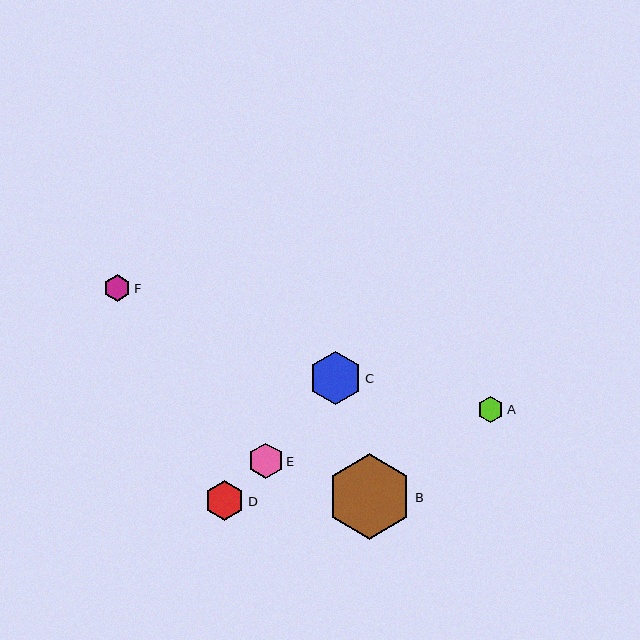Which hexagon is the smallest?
Hexagon A is the smallest with a size of approximately 26 pixels.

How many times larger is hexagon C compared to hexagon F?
Hexagon C is approximately 2.0 times the size of hexagon F.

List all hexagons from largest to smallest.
From largest to smallest: B, C, D, E, F, A.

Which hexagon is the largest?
Hexagon B is the largest with a size of approximately 85 pixels.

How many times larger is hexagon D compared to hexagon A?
Hexagon D is approximately 1.5 times the size of hexagon A.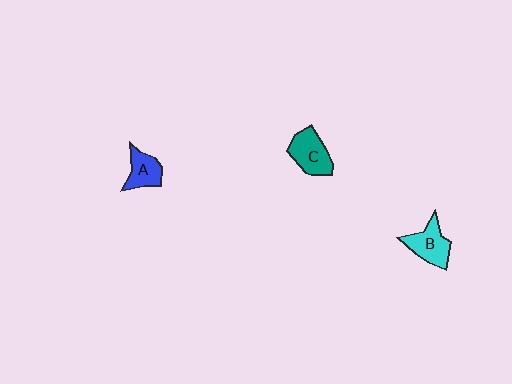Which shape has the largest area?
Shape C (teal).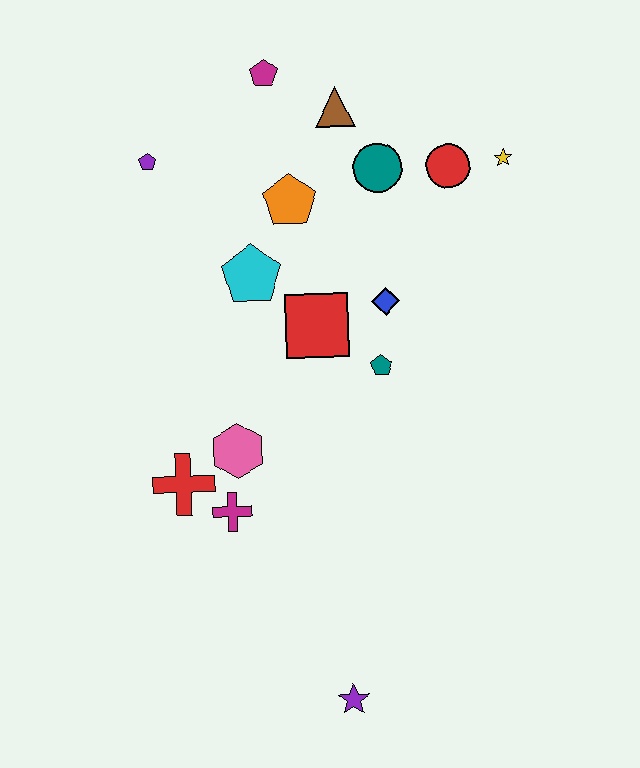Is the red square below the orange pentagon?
Yes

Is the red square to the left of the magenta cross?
No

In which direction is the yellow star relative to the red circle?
The yellow star is to the right of the red circle.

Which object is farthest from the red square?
The purple star is farthest from the red square.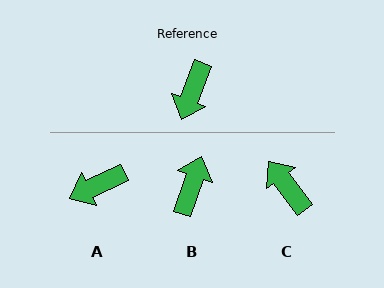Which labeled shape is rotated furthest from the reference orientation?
B, about 178 degrees away.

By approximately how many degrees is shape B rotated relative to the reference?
Approximately 178 degrees clockwise.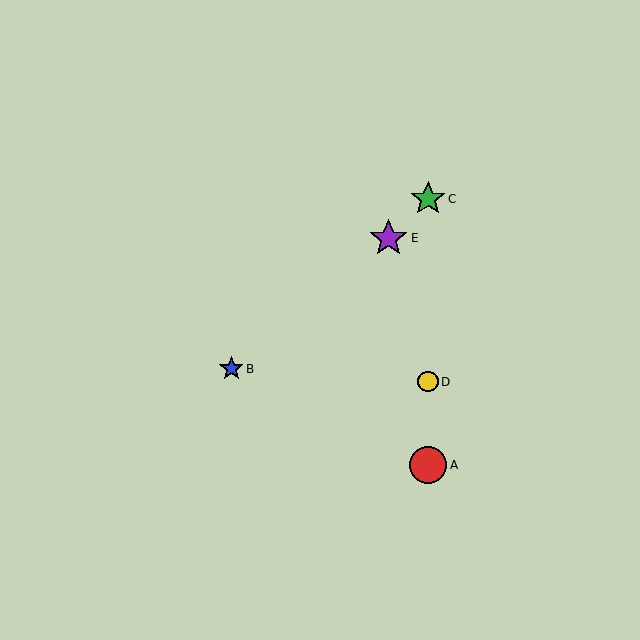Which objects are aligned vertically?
Objects A, C, D are aligned vertically.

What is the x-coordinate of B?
Object B is at x≈231.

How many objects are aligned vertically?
3 objects (A, C, D) are aligned vertically.